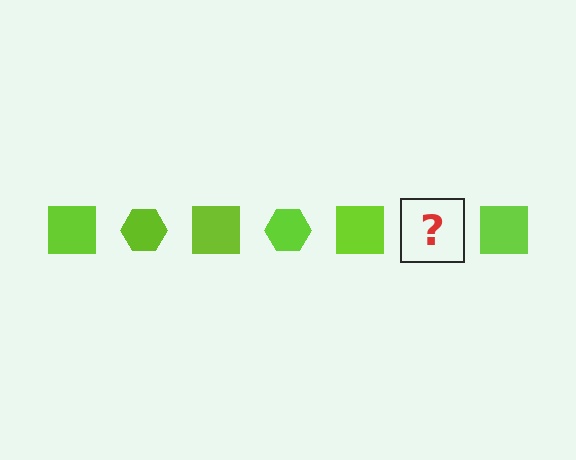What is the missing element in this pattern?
The missing element is a lime hexagon.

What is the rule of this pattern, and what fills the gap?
The rule is that the pattern cycles through square, hexagon shapes in lime. The gap should be filled with a lime hexagon.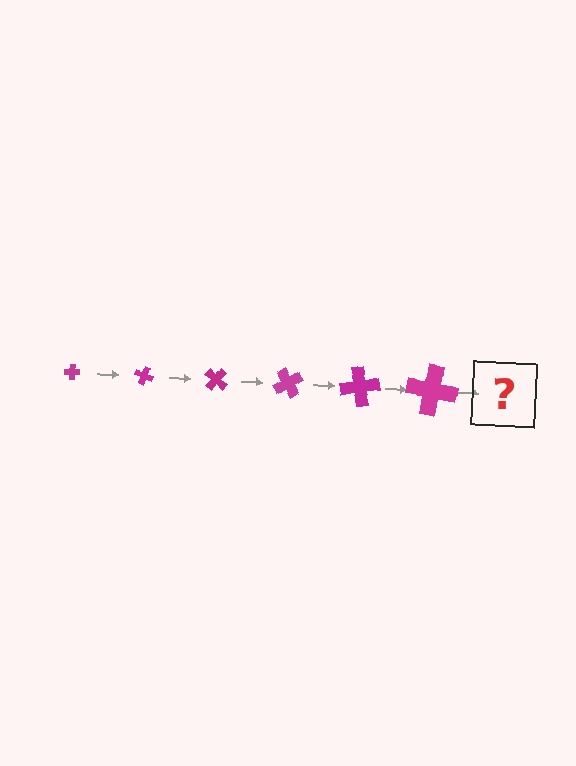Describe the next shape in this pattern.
It should be a cross, larger than the previous one and rotated 120 degrees from the start.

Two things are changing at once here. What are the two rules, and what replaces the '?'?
The two rules are that the cross grows larger each step and it rotates 20 degrees each step. The '?' should be a cross, larger than the previous one and rotated 120 degrees from the start.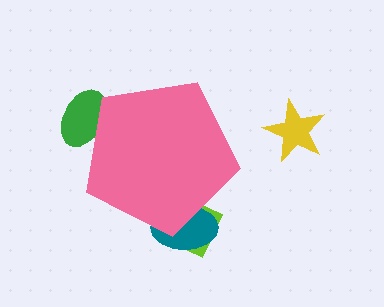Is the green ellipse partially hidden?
Yes, the green ellipse is partially hidden behind the pink pentagon.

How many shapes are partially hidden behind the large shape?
3 shapes are partially hidden.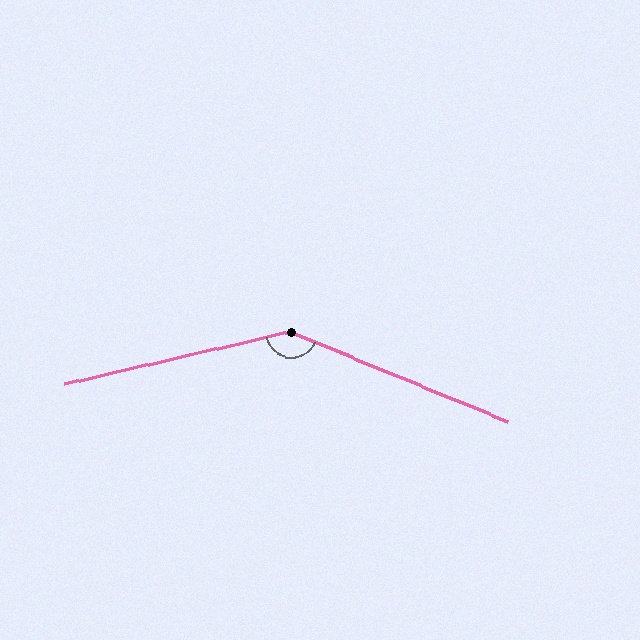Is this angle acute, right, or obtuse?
It is obtuse.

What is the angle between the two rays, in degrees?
Approximately 145 degrees.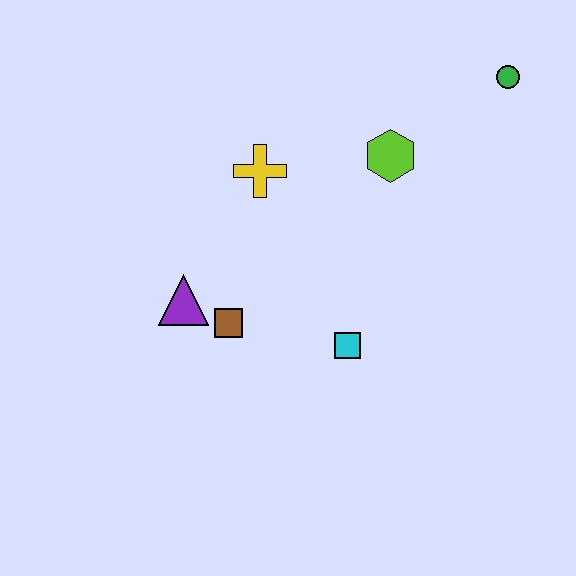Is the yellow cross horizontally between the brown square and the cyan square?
Yes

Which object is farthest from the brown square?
The green circle is farthest from the brown square.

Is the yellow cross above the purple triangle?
Yes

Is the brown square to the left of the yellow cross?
Yes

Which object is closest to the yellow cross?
The lime hexagon is closest to the yellow cross.